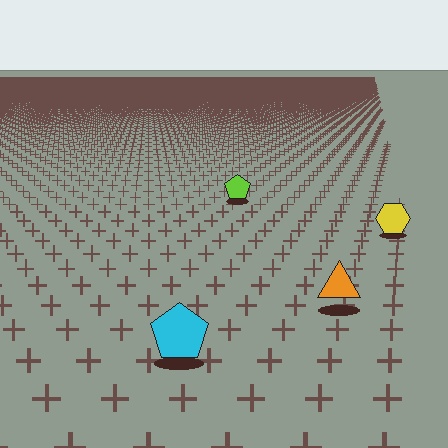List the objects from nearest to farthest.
From nearest to farthest: the cyan pentagon, the orange triangle, the yellow hexagon, the lime pentagon.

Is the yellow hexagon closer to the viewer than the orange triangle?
No. The orange triangle is closer — you can tell from the texture gradient: the ground texture is coarser near it.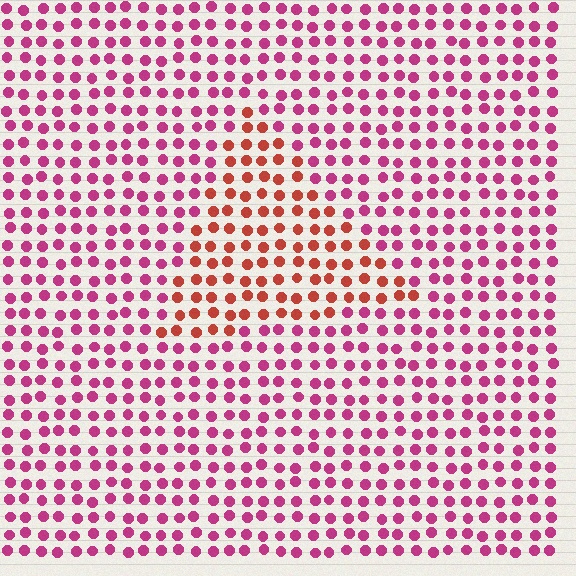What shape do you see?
I see a triangle.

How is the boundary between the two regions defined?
The boundary is defined purely by a slight shift in hue (about 39 degrees). Spacing, size, and orientation are identical on both sides.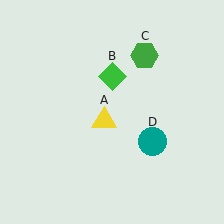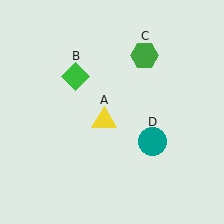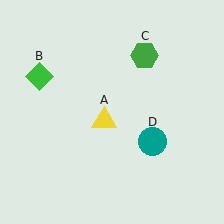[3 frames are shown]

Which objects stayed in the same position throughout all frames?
Yellow triangle (object A) and green hexagon (object C) and teal circle (object D) remained stationary.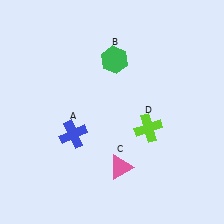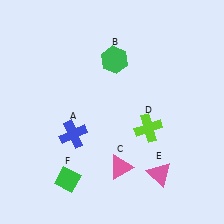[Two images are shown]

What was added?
A pink triangle (E), a green diamond (F) were added in Image 2.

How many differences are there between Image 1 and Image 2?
There are 2 differences between the two images.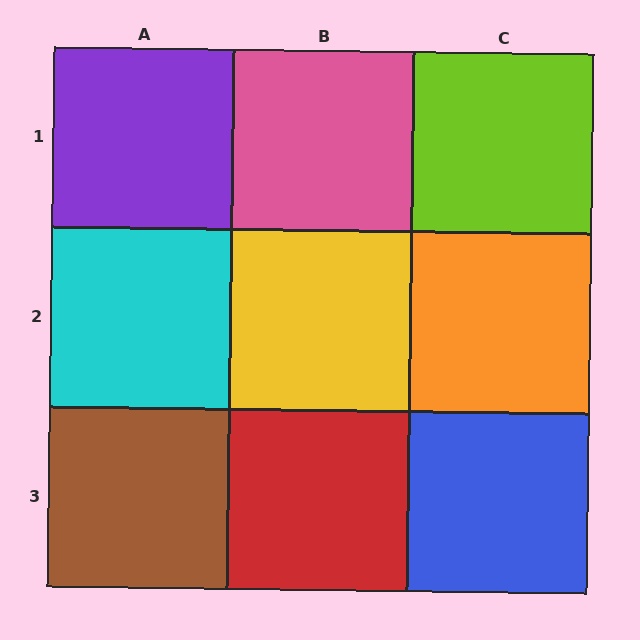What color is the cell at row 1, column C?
Lime.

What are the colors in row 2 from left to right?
Cyan, yellow, orange.